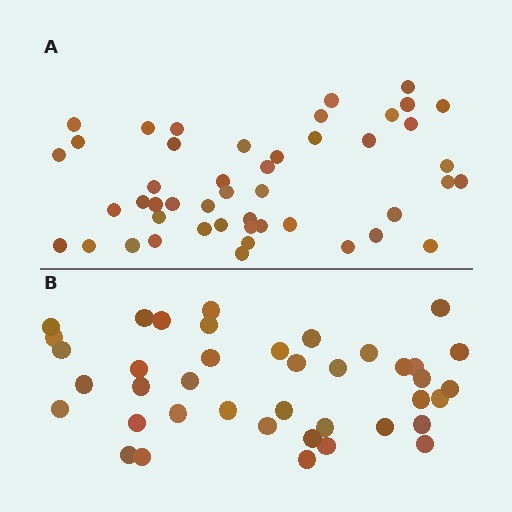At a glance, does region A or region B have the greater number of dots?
Region A (the top region) has more dots.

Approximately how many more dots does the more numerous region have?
Region A has roughly 8 or so more dots than region B.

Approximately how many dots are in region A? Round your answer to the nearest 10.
About 50 dots. (The exact count is 47, which rounds to 50.)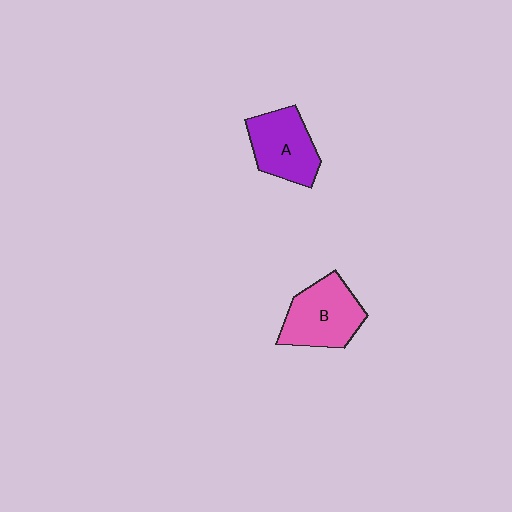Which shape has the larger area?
Shape B (pink).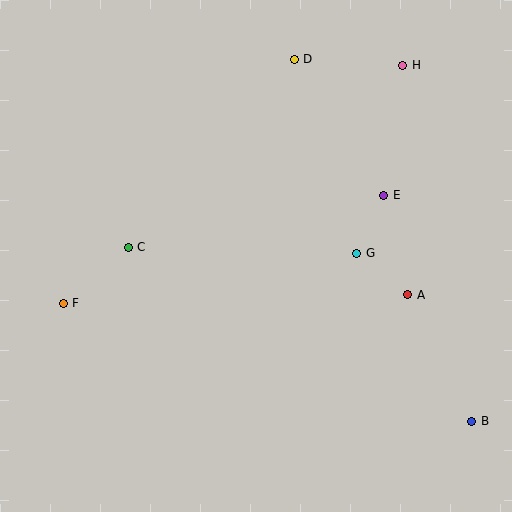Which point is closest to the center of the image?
Point G at (357, 253) is closest to the center.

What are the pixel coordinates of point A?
Point A is at (408, 295).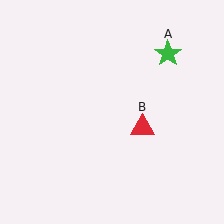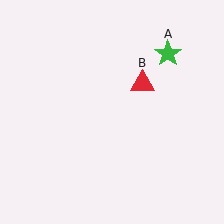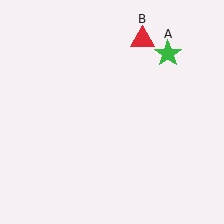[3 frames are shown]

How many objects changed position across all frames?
1 object changed position: red triangle (object B).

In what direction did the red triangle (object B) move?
The red triangle (object B) moved up.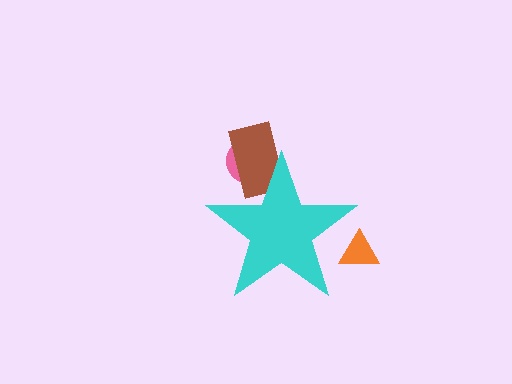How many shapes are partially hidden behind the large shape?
3 shapes are partially hidden.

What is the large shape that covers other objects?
A cyan star.